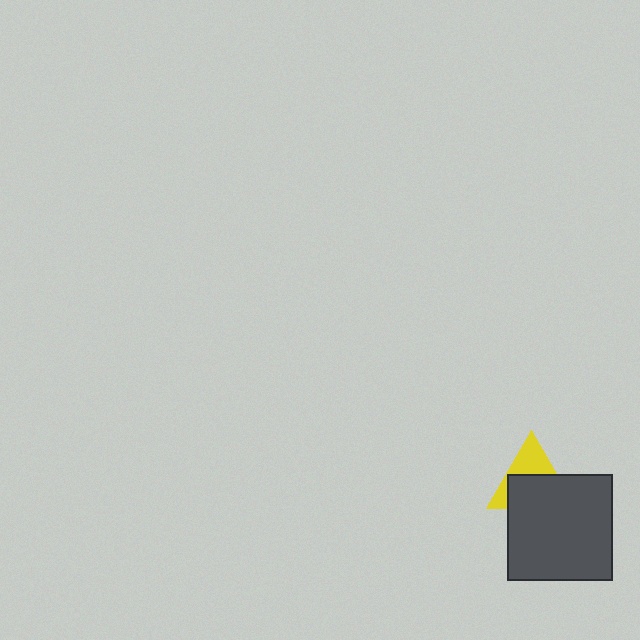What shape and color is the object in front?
The object in front is a dark gray square.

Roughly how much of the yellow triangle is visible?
A small part of it is visible (roughly 42%).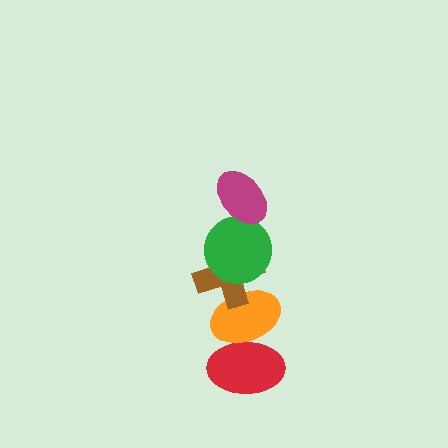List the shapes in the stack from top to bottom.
From top to bottom: the magenta ellipse, the green circle, the brown cross, the orange ellipse, the red ellipse.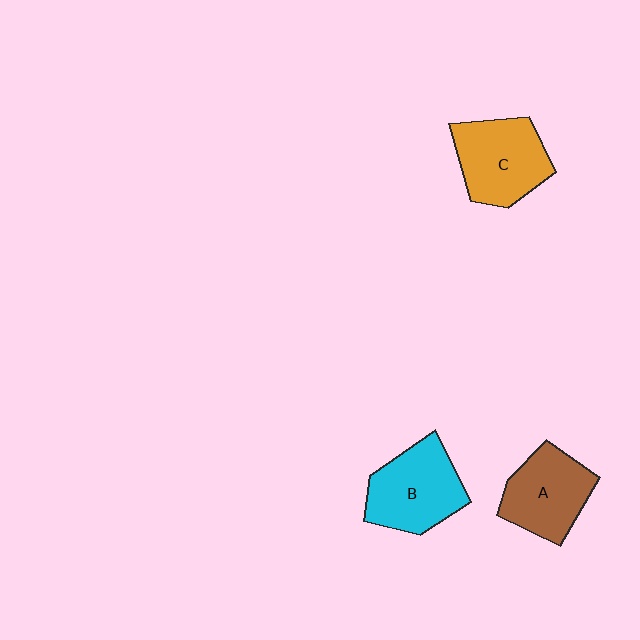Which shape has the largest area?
Shape C (orange).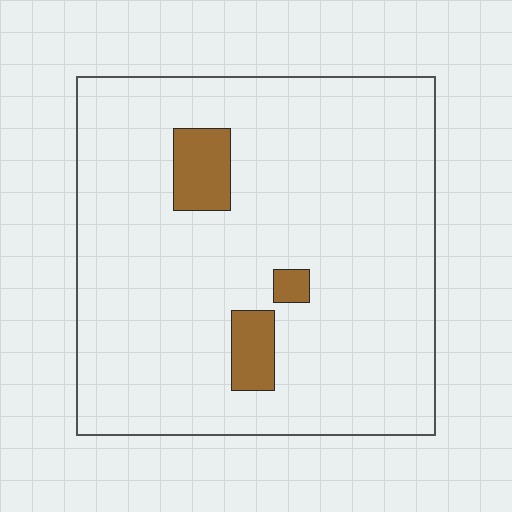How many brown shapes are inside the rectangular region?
3.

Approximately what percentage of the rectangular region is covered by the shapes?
Approximately 5%.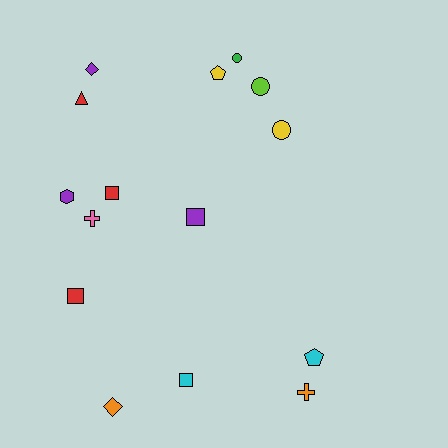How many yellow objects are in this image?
There are 2 yellow objects.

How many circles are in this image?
There are 3 circles.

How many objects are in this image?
There are 15 objects.